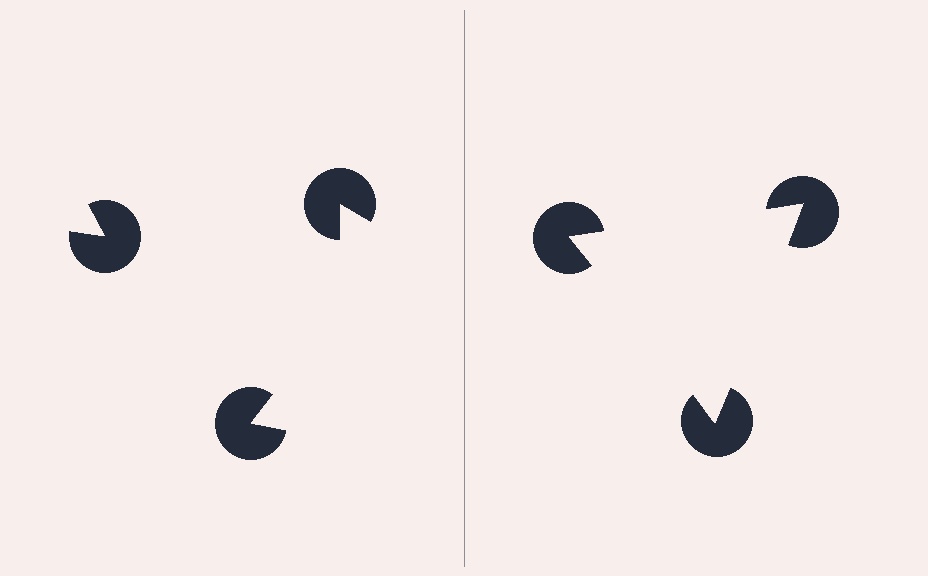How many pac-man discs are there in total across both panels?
6 — 3 on each side.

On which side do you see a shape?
An illusory triangle appears on the right side. On the left side the wedge cuts are rotated, so no coherent shape forms.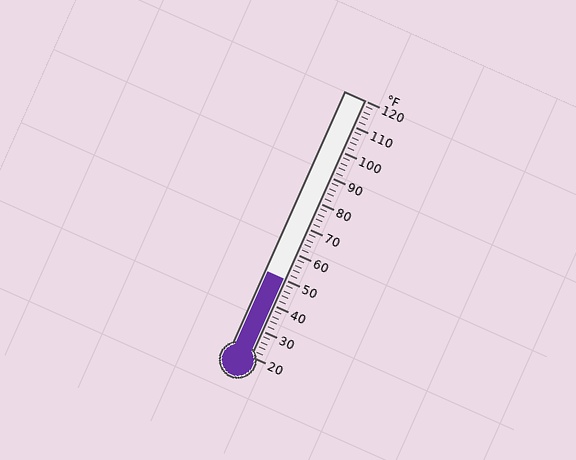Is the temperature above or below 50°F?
The temperature is at 50°F.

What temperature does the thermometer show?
The thermometer shows approximately 50°F.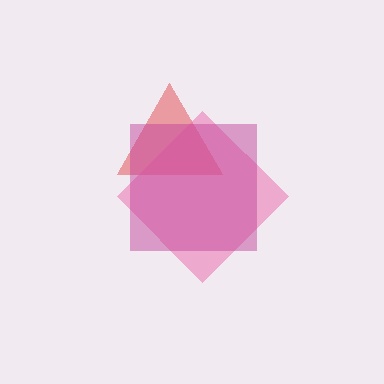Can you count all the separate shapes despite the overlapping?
Yes, there are 3 separate shapes.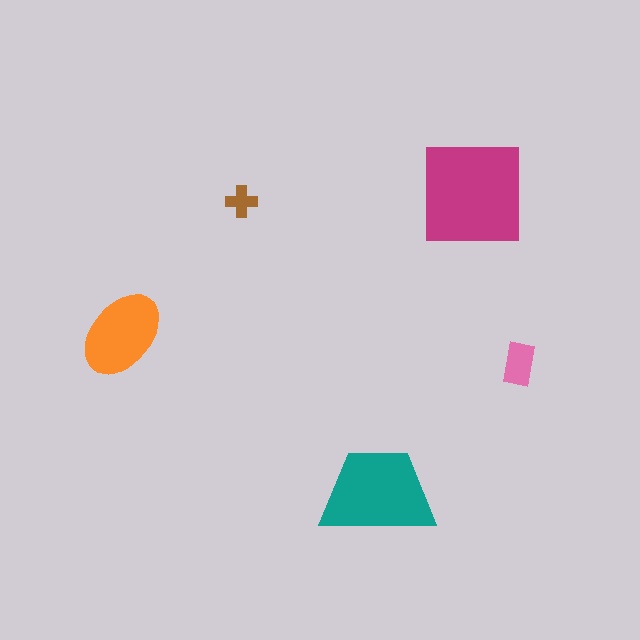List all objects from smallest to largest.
The brown cross, the pink rectangle, the orange ellipse, the teal trapezoid, the magenta square.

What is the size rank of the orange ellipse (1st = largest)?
3rd.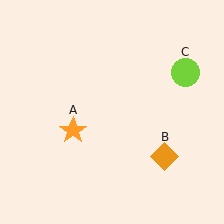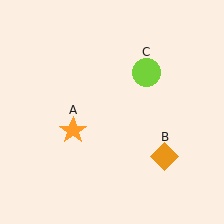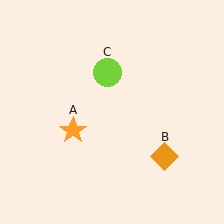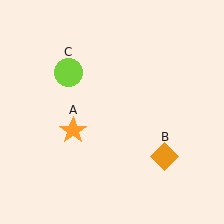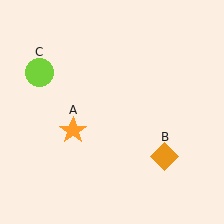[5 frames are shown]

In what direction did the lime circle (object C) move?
The lime circle (object C) moved left.